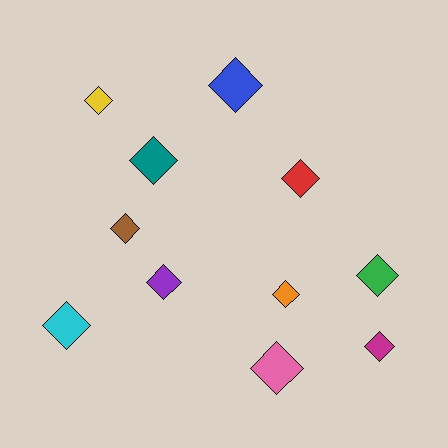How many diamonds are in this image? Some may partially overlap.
There are 11 diamonds.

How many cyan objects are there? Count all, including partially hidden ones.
There is 1 cyan object.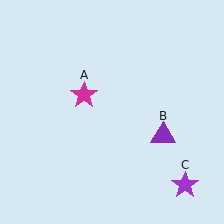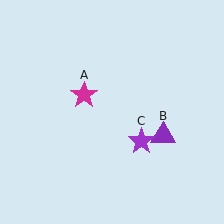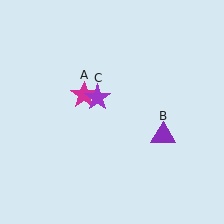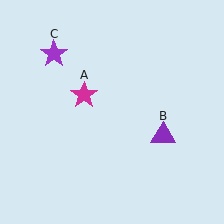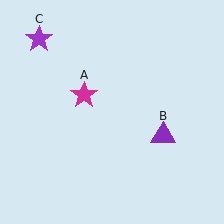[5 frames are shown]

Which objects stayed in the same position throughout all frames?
Magenta star (object A) and purple triangle (object B) remained stationary.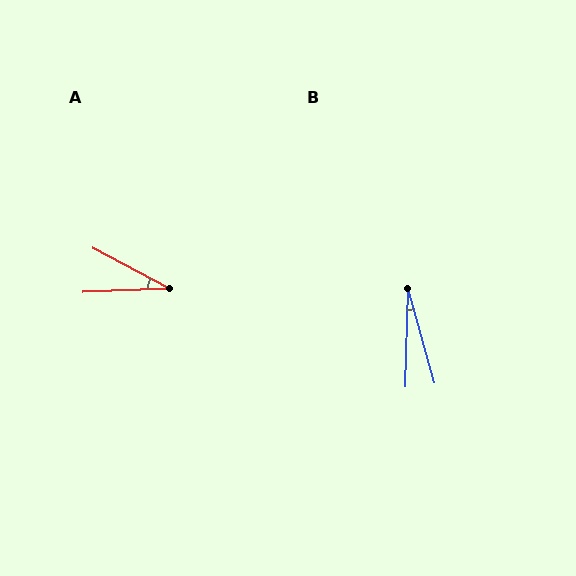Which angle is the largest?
A, at approximately 30 degrees.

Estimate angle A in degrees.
Approximately 30 degrees.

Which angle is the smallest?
B, at approximately 17 degrees.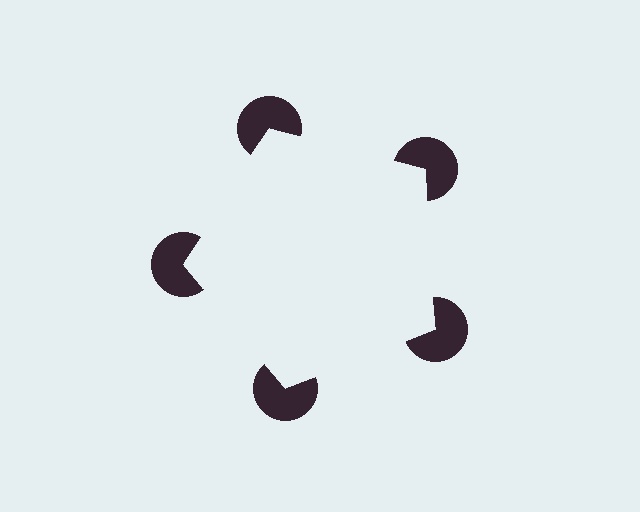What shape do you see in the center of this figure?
An illusory pentagon — its edges are inferred from the aligned wedge cuts in the pac-man discs, not physically drawn.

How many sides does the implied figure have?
5 sides.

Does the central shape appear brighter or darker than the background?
It typically appears slightly brighter than the background, even though no actual brightness change is drawn.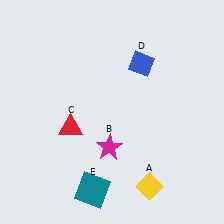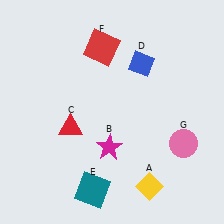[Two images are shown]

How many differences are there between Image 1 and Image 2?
There are 2 differences between the two images.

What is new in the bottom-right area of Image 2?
A pink circle (G) was added in the bottom-right area of Image 2.